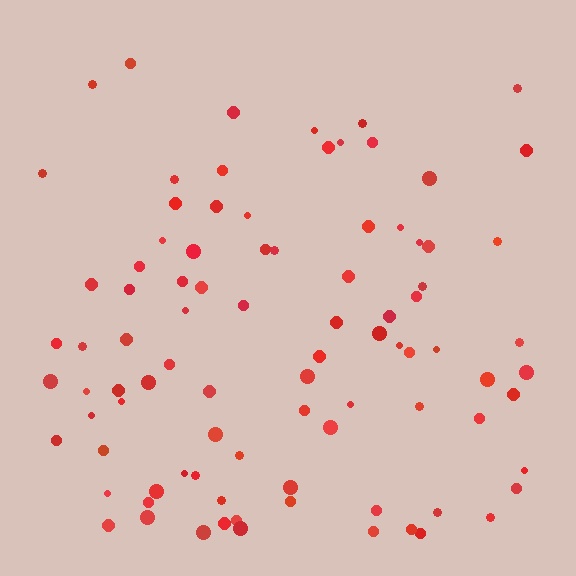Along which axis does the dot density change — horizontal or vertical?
Vertical.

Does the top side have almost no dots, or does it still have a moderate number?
Still a moderate number, just noticeably fewer than the bottom.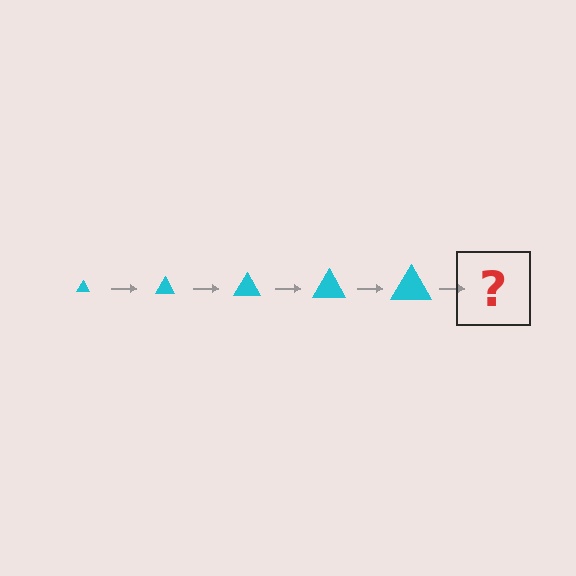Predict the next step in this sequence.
The next step is a cyan triangle, larger than the previous one.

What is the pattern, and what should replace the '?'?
The pattern is that the triangle gets progressively larger each step. The '?' should be a cyan triangle, larger than the previous one.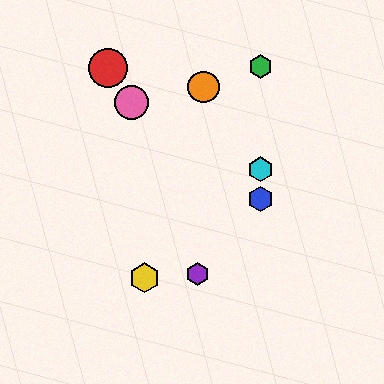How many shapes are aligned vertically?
3 shapes (the blue hexagon, the green hexagon, the cyan hexagon) are aligned vertically.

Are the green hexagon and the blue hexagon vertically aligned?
Yes, both are at x≈260.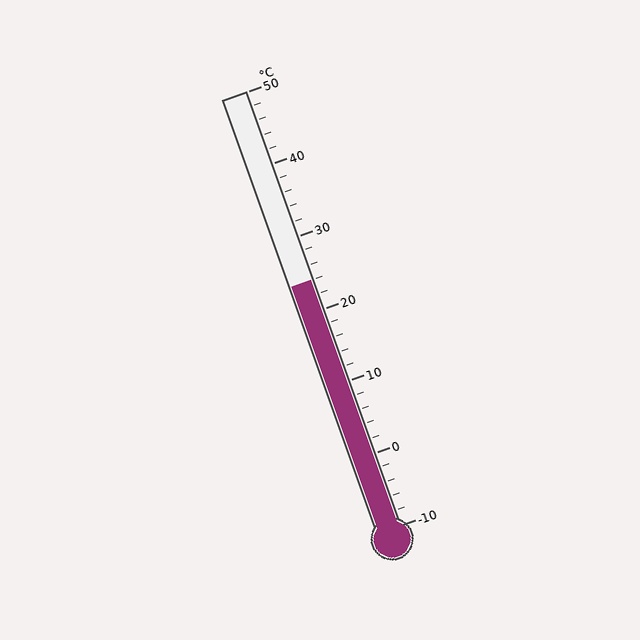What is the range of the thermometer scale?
The thermometer scale ranges from -10°C to 50°C.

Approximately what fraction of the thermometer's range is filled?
The thermometer is filled to approximately 55% of its range.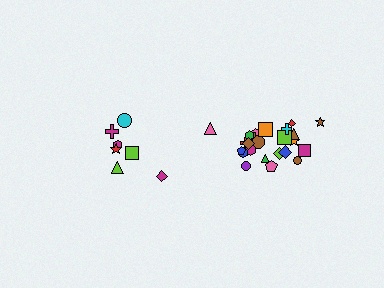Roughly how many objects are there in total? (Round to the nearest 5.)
Roughly 30 objects in total.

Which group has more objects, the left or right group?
The right group.